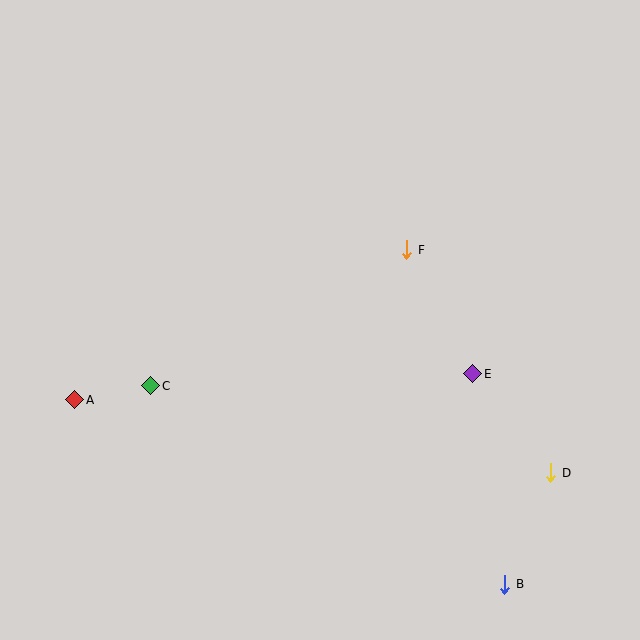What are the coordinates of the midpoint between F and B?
The midpoint between F and B is at (456, 417).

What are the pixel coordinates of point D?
Point D is at (550, 473).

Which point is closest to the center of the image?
Point F at (407, 250) is closest to the center.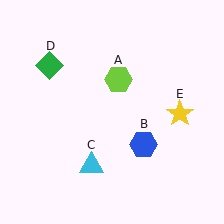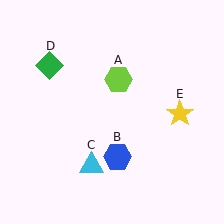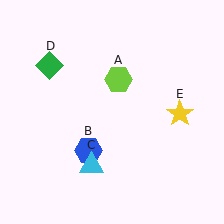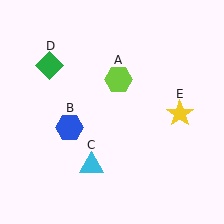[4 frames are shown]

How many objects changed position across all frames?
1 object changed position: blue hexagon (object B).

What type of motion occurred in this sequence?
The blue hexagon (object B) rotated clockwise around the center of the scene.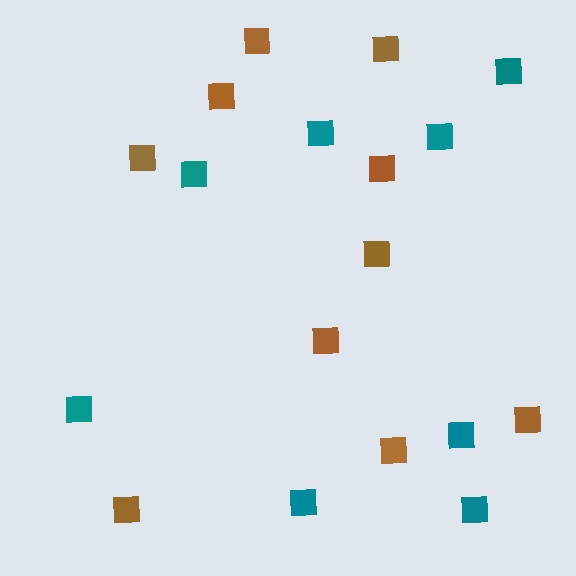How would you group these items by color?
There are 2 groups: one group of brown squares (10) and one group of teal squares (8).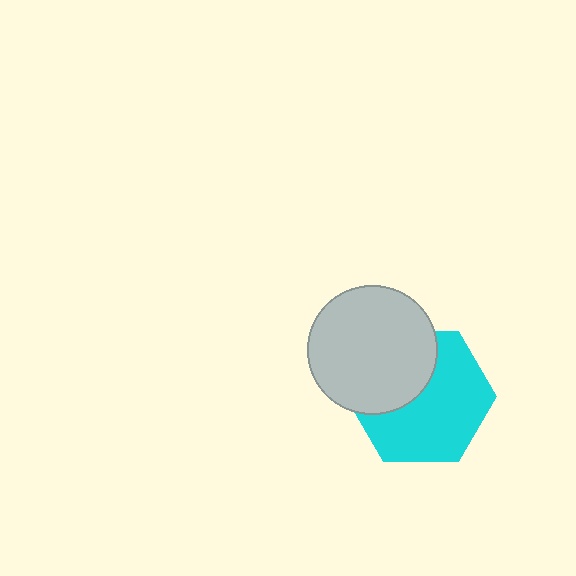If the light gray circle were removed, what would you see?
You would see the complete cyan hexagon.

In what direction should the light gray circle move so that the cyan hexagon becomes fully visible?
The light gray circle should move toward the upper-left. That is the shortest direction to clear the overlap and leave the cyan hexagon fully visible.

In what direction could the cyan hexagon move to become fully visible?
The cyan hexagon could move toward the lower-right. That would shift it out from behind the light gray circle entirely.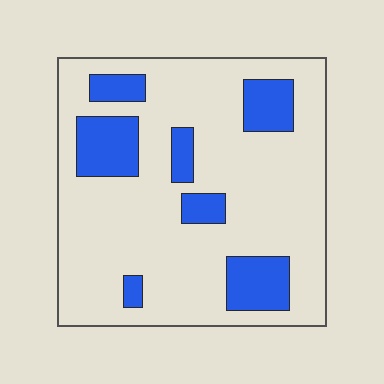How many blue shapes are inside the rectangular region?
7.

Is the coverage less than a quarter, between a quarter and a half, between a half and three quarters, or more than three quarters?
Less than a quarter.